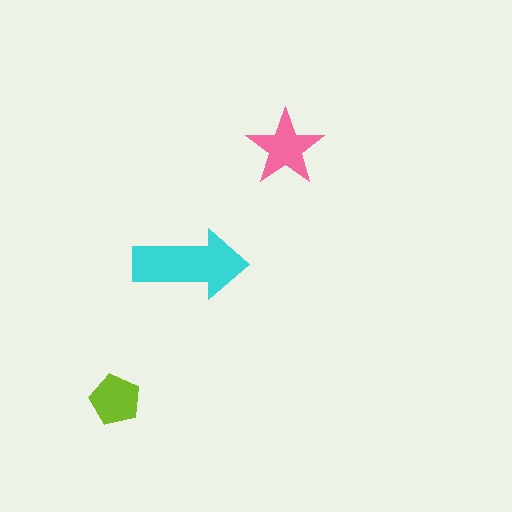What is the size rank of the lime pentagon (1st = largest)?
3rd.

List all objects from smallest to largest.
The lime pentagon, the pink star, the cyan arrow.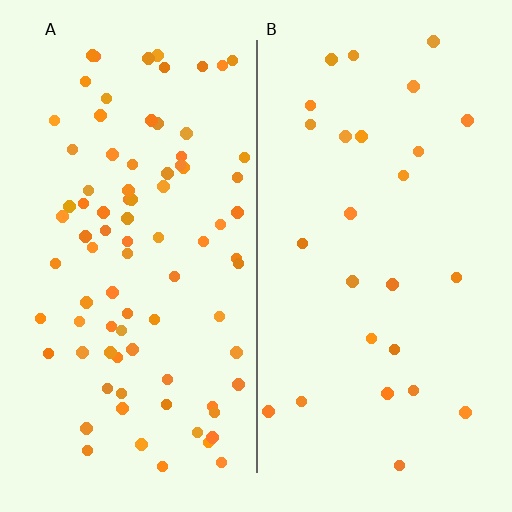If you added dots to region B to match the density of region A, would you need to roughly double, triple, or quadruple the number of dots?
Approximately triple.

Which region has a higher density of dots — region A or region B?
A (the left).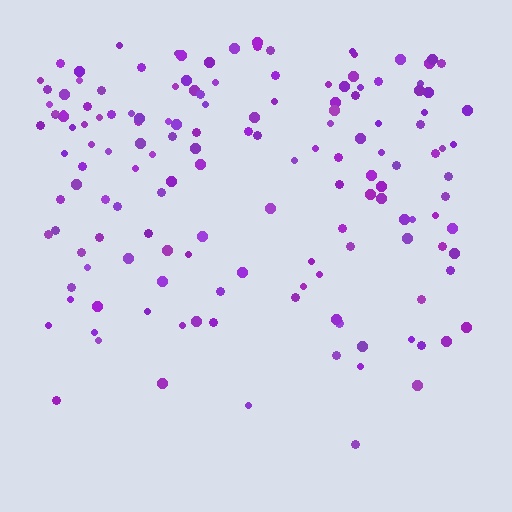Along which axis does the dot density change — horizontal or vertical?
Vertical.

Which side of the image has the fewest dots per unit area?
The bottom.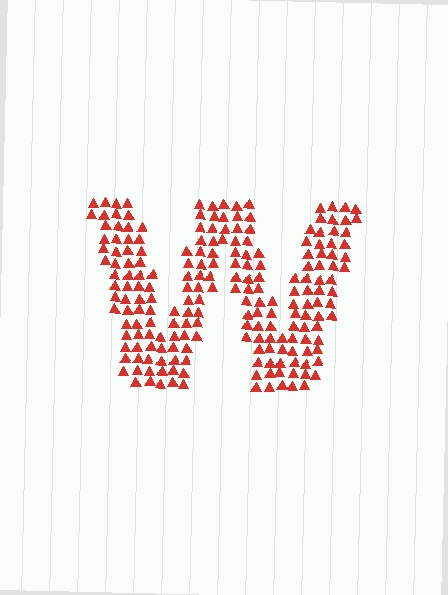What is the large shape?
The large shape is the letter W.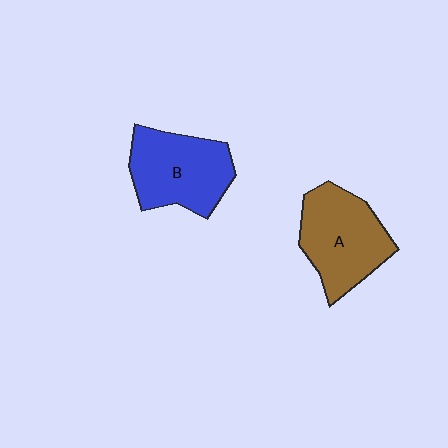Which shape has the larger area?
Shape A (brown).